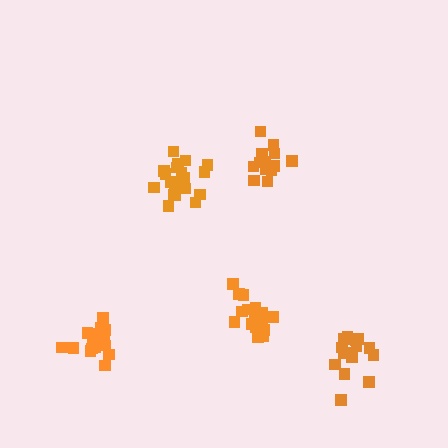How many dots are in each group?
Group 1: 14 dots, Group 2: 18 dots, Group 3: 15 dots, Group 4: 17 dots, Group 5: 19 dots (83 total).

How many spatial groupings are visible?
There are 5 spatial groupings.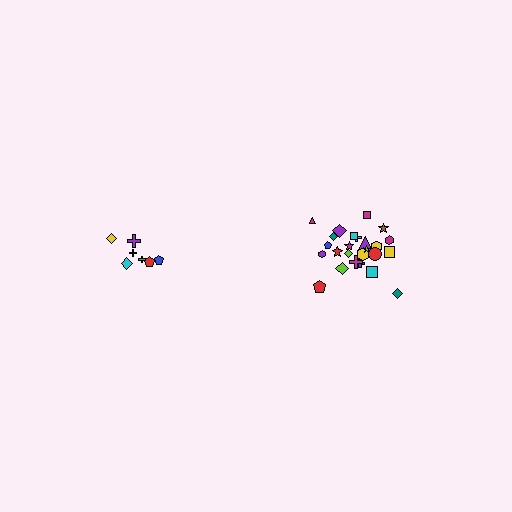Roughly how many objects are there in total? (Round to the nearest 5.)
Roughly 30 objects in total.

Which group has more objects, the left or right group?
The right group.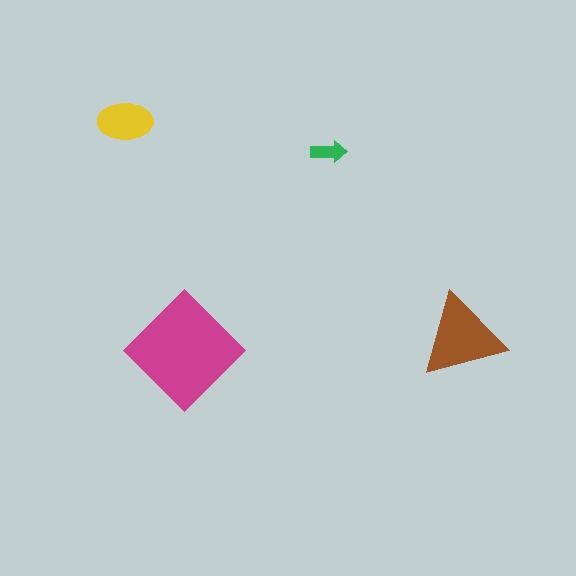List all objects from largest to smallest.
The magenta diamond, the brown triangle, the yellow ellipse, the green arrow.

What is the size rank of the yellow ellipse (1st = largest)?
3rd.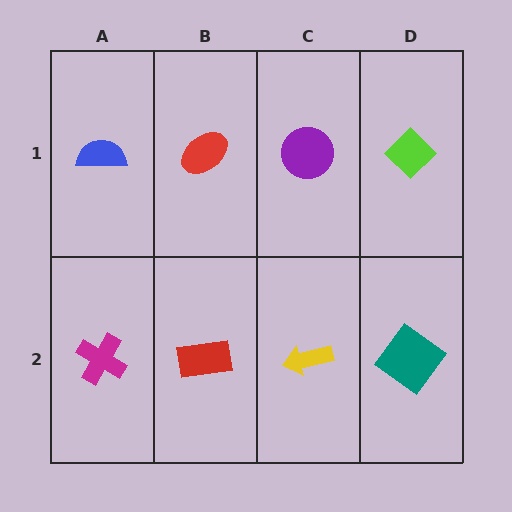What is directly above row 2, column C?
A purple circle.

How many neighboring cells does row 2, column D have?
2.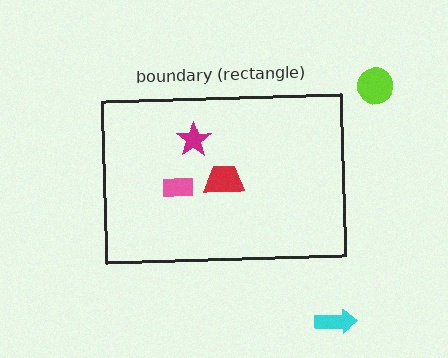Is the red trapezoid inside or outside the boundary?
Inside.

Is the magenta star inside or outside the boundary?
Inside.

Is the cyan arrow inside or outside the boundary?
Outside.